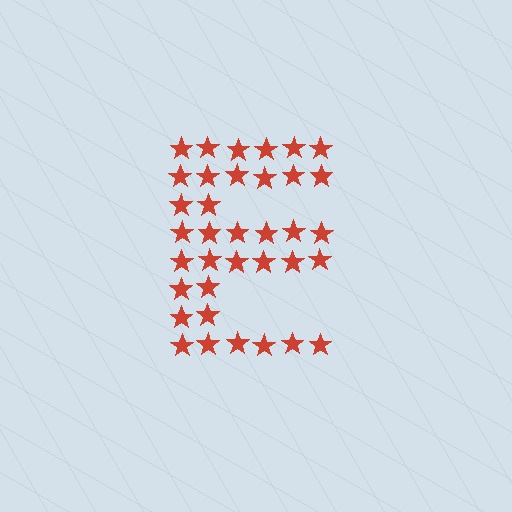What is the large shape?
The large shape is the letter E.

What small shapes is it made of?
It is made of small stars.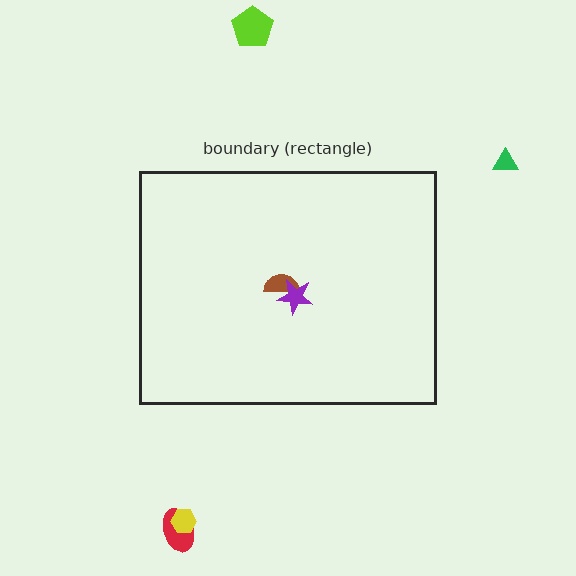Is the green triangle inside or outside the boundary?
Outside.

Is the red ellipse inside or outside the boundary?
Outside.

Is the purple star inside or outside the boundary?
Inside.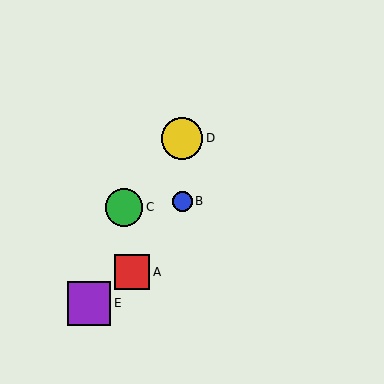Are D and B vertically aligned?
Yes, both are at x≈182.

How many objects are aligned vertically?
2 objects (B, D) are aligned vertically.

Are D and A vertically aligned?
No, D is at x≈182 and A is at x≈132.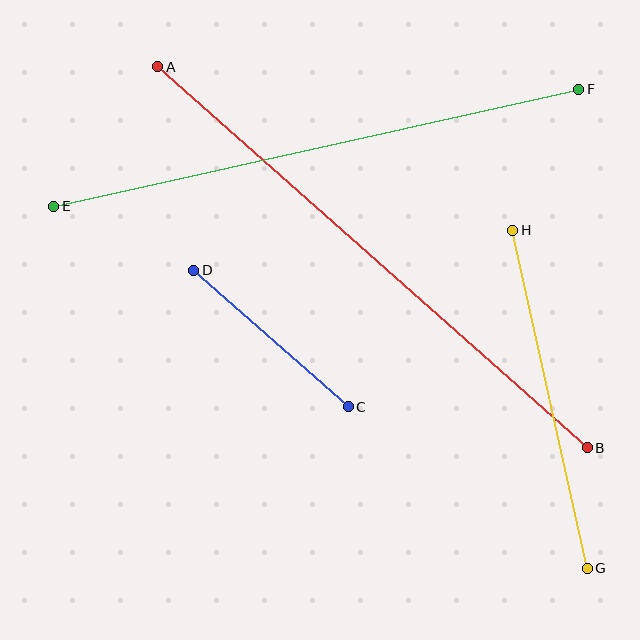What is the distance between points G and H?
The distance is approximately 346 pixels.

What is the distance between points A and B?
The distance is approximately 574 pixels.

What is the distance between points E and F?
The distance is approximately 538 pixels.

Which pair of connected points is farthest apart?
Points A and B are farthest apart.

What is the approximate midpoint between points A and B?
The midpoint is at approximately (373, 257) pixels.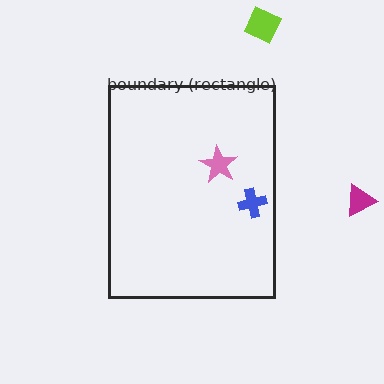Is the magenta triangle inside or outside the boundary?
Outside.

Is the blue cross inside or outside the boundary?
Inside.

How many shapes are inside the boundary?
2 inside, 2 outside.